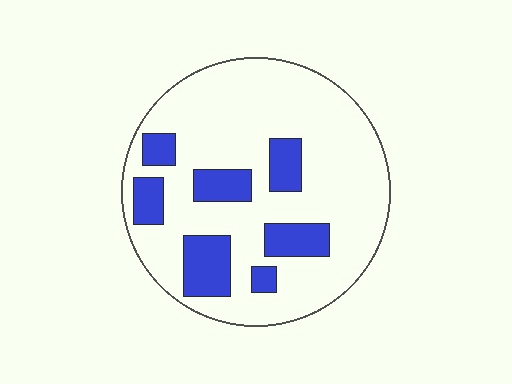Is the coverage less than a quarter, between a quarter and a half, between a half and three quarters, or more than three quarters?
Less than a quarter.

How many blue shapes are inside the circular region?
7.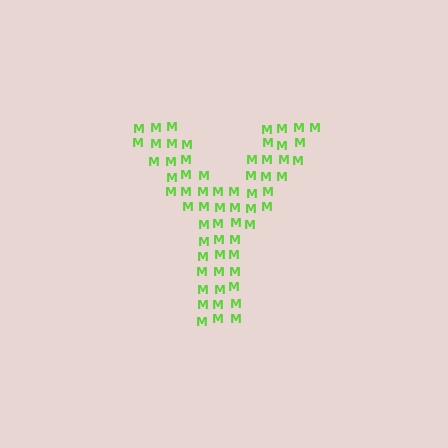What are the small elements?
The small elements are letter M's.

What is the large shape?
The large shape is the letter Y.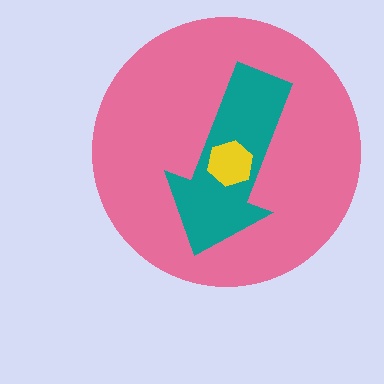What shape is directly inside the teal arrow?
The yellow hexagon.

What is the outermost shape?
The pink circle.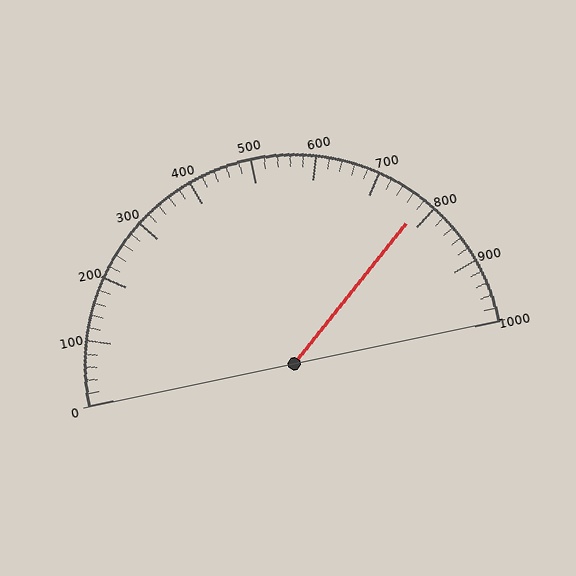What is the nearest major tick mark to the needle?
The nearest major tick mark is 800.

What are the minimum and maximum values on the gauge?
The gauge ranges from 0 to 1000.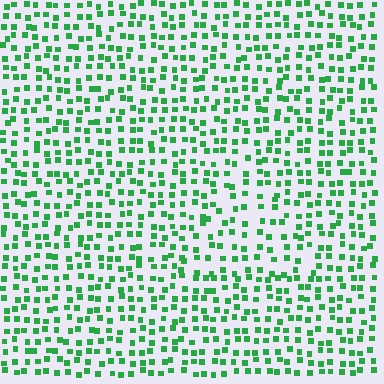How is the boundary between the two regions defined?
The boundary is defined by a change in element density (approximately 1.5x ratio). All elements are the same color, size, and shape.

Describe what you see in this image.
The image contains small green elements arranged at two different densities. A triangle-shaped region is visible where the elements are less densely packed than the surrounding area.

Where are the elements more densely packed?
The elements are more densely packed outside the triangle boundary.